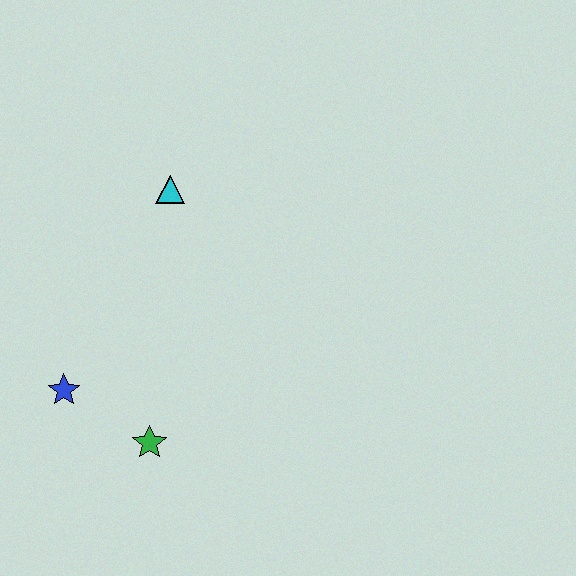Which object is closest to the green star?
The blue star is closest to the green star.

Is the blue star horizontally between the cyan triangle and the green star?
No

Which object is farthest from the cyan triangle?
The green star is farthest from the cyan triangle.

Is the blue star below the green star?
No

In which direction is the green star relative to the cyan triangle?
The green star is below the cyan triangle.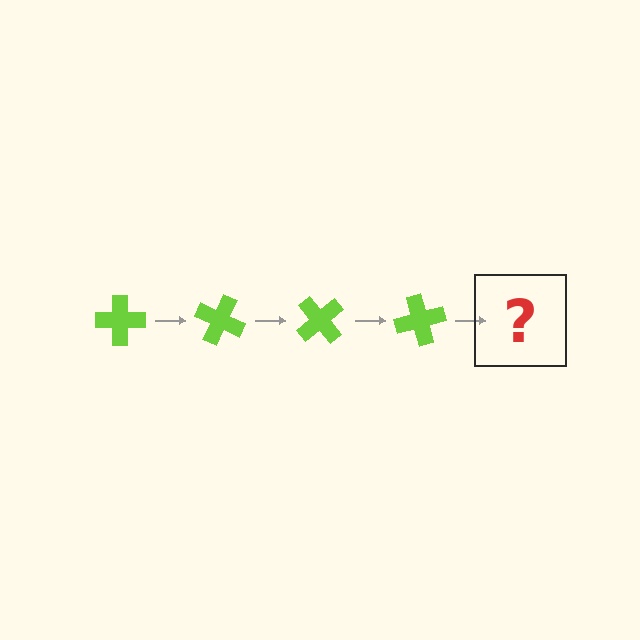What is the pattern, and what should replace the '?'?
The pattern is that the cross rotates 25 degrees each step. The '?' should be a lime cross rotated 100 degrees.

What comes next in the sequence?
The next element should be a lime cross rotated 100 degrees.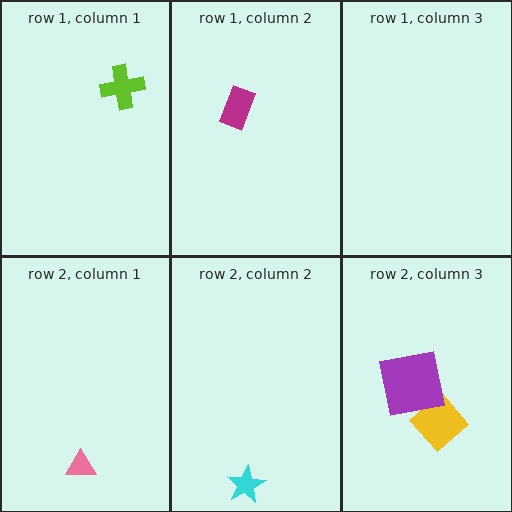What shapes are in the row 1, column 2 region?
The magenta rectangle.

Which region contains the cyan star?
The row 2, column 2 region.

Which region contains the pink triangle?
The row 2, column 1 region.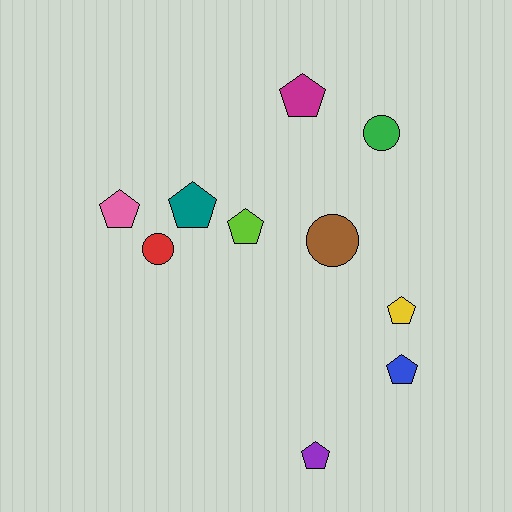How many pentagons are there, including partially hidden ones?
There are 7 pentagons.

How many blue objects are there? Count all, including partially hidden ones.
There is 1 blue object.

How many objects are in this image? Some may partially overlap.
There are 10 objects.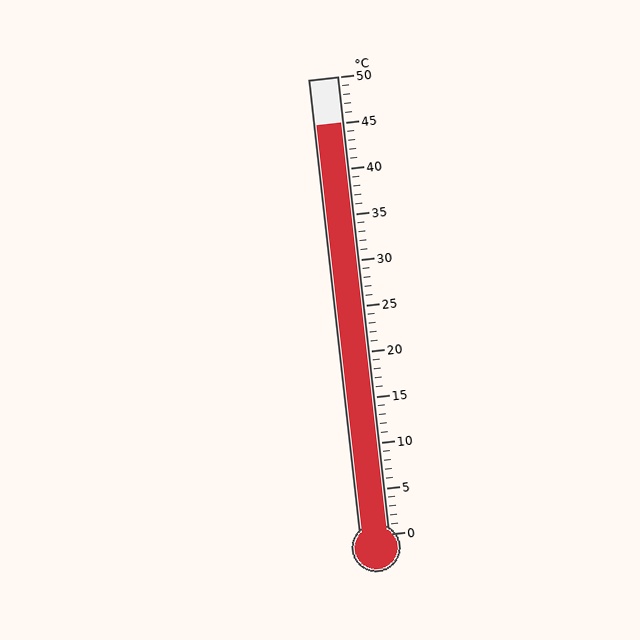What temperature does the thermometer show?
The thermometer shows approximately 45°C.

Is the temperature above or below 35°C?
The temperature is above 35°C.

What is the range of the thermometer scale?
The thermometer scale ranges from 0°C to 50°C.